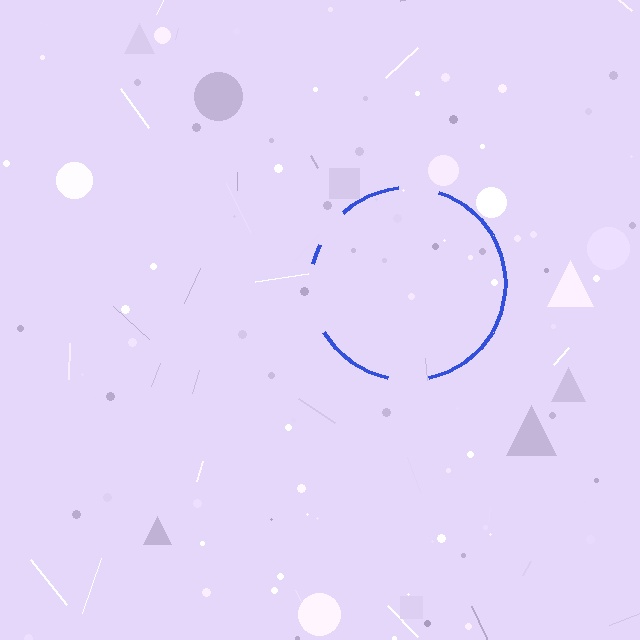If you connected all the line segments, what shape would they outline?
They would outline a circle.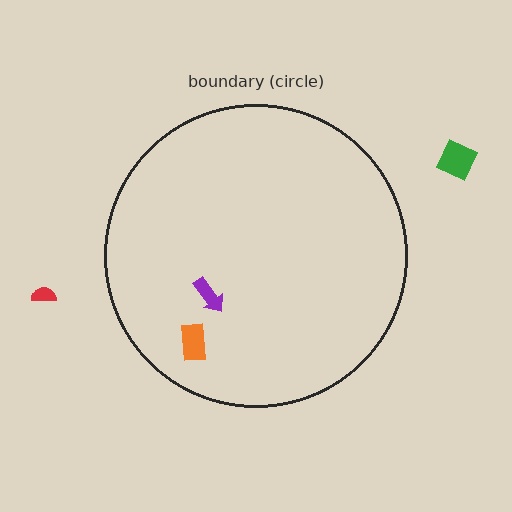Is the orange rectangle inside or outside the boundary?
Inside.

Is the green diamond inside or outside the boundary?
Outside.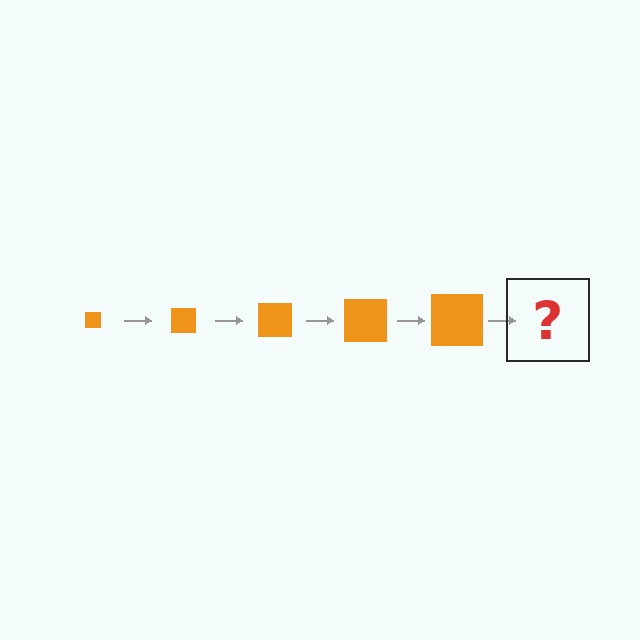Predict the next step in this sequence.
The next step is an orange square, larger than the previous one.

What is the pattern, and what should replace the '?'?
The pattern is that the square gets progressively larger each step. The '?' should be an orange square, larger than the previous one.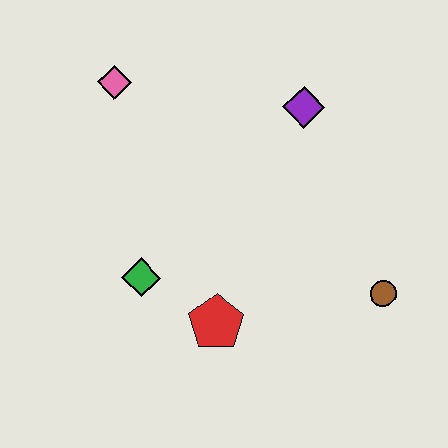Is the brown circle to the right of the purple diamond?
Yes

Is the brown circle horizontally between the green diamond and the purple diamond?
No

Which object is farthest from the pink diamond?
The brown circle is farthest from the pink diamond.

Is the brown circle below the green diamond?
Yes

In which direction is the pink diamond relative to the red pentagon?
The pink diamond is above the red pentagon.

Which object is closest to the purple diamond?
The pink diamond is closest to the purple diamond.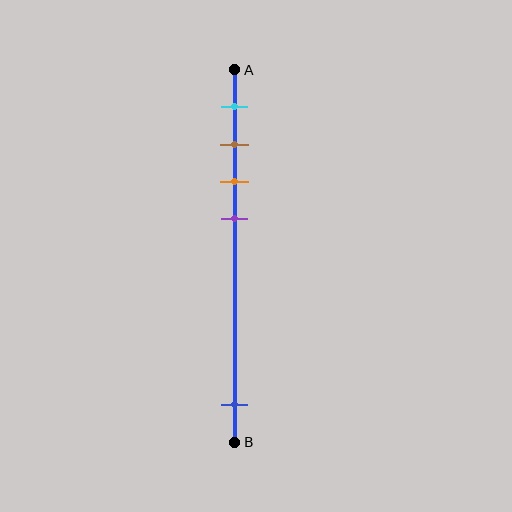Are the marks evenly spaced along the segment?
No, the marks are not evenly spaced.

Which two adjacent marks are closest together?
The brown and orange marks are the closest adjacent pair.